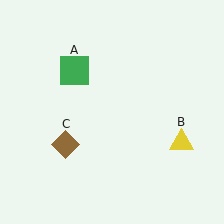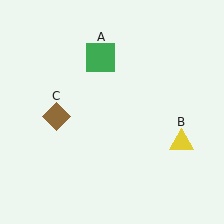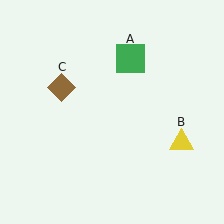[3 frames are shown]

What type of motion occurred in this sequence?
The green square (object A), brown diamond (object C) rotated clockwise around the center of the scene.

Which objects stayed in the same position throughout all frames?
Yellow triangle (object B) remained stationary.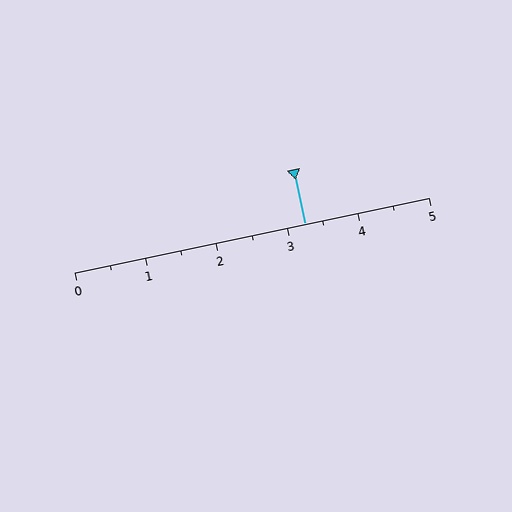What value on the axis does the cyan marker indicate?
The marker indicates approximately 3.2.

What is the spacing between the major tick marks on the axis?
The major ticks are spaced 1 apart.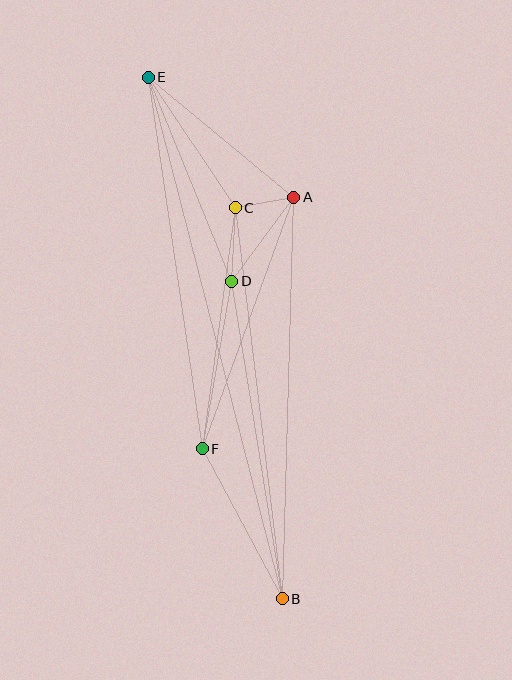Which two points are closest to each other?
Points A and C are closest to each other.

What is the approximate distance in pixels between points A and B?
The distance between A and B is approximately 402 pixels.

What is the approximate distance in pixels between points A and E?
The distance between A and E is approximately 188 pixels.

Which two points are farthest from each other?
Points B and E are farthest from each other.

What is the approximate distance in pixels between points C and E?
The distance between C and E is approximately 157 pixels.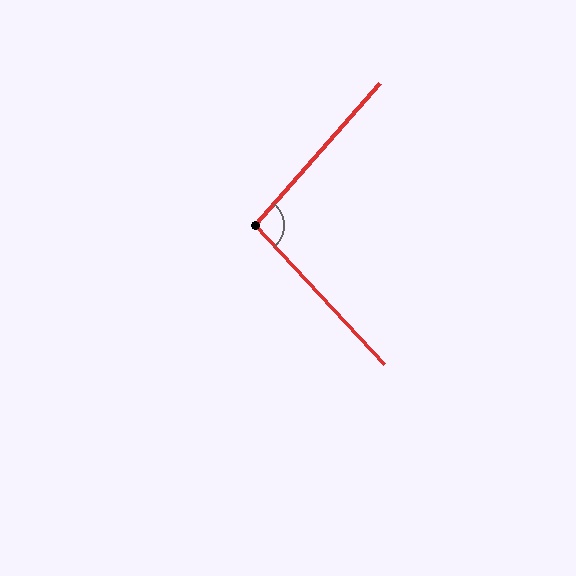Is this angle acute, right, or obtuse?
It is obtuse.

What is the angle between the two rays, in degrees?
Approximately 96 degrees.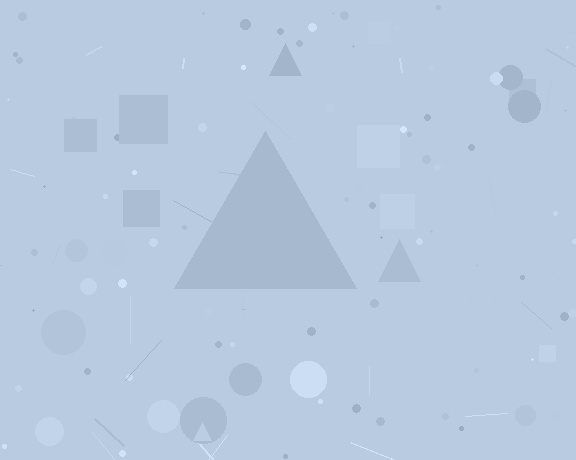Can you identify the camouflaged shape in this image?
The camouflaged shape is a triangle.